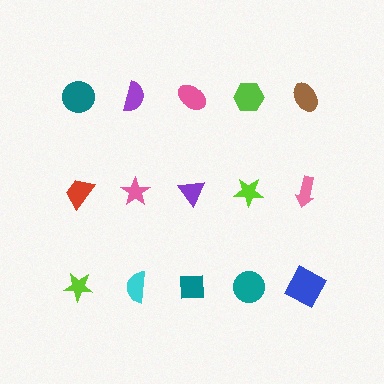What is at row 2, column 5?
A pink arrow.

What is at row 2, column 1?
A red trapezoid.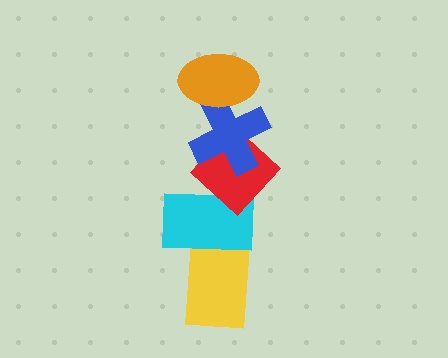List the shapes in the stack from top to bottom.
From top to bottom: the orange ellipse, the blue cross, the red diamond, the cyan rectangle, the yellow rectangle.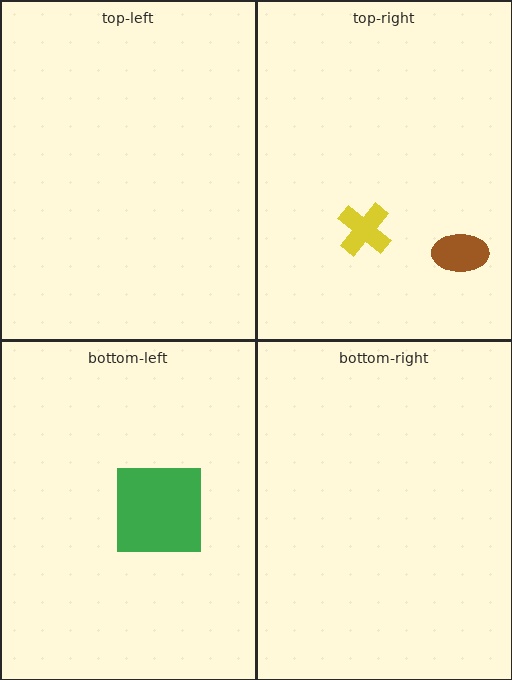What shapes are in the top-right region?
The yellow cross, the brown ellipse.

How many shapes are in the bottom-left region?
1.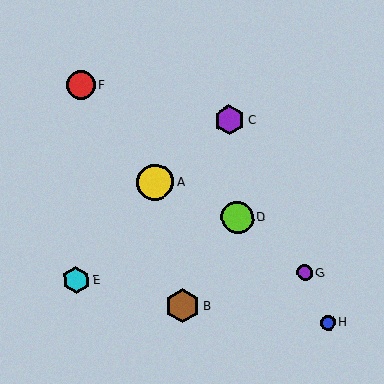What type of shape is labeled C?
Shape C is a purple hexagon.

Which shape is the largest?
The yellow circle (labeled A) is the largest.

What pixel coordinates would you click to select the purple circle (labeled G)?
Click at (305, 273) to select the purple circle G.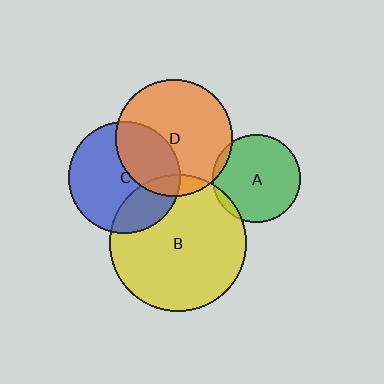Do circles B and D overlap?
Yes.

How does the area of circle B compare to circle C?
Approximately 1.5 times.